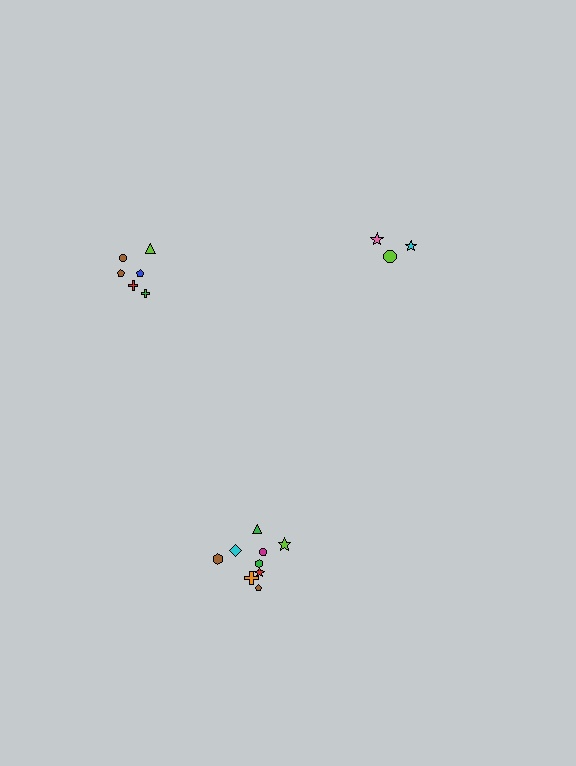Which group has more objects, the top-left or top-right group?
The top-left group.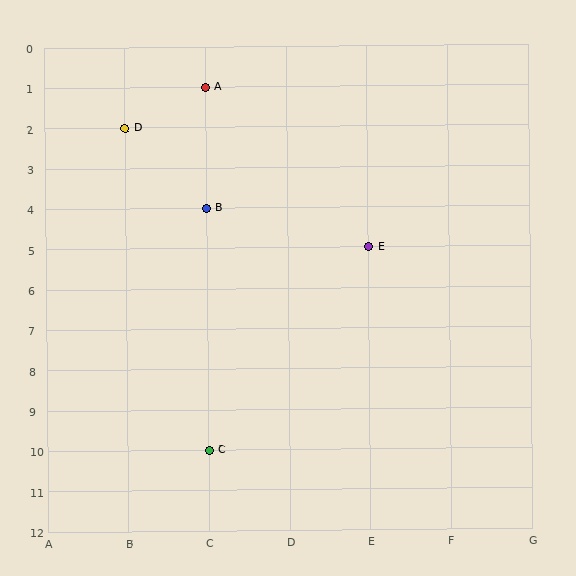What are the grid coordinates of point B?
Point B is at grid coordinates (C, 4).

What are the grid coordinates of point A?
Point A is at grid coordinates (C, 1).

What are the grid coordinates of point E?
Point E is at grid coordinates (E, 5).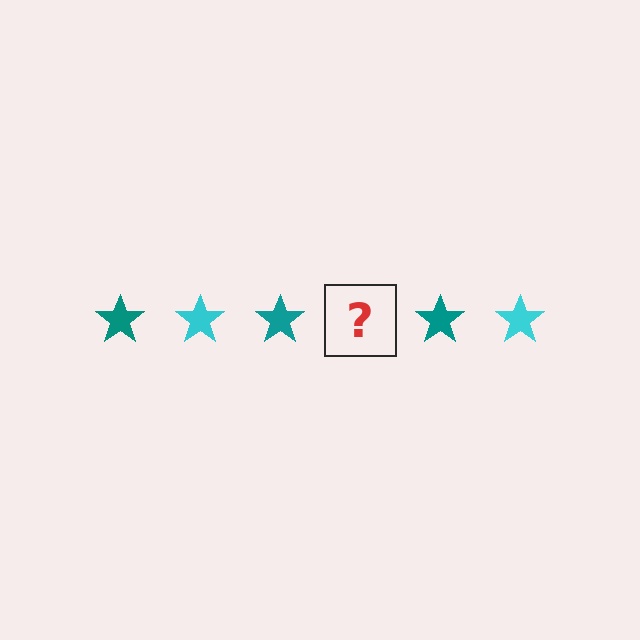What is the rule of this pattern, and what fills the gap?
The rule is that the pattern cycles through teal, cyan stars. The gap should be filled with a cyan star.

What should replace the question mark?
The question mark should be replaced with a cyan star.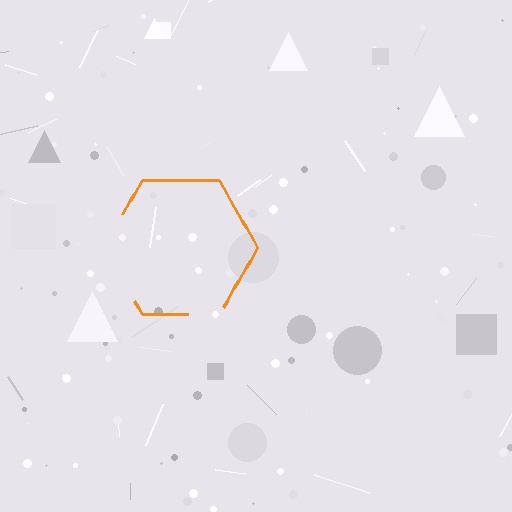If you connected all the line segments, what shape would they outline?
They would outline a hexagon.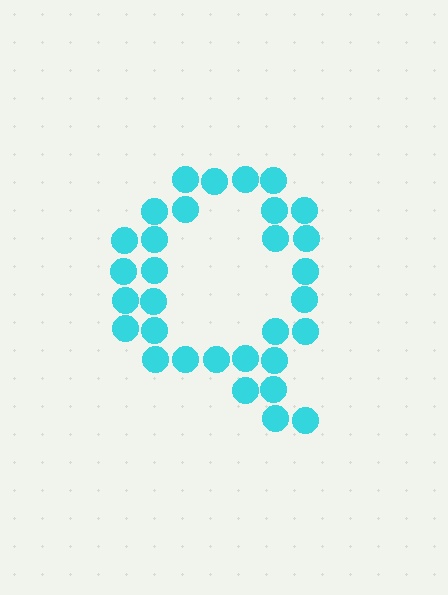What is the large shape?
The large shape is the letter Q.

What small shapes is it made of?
It is made of small circles.